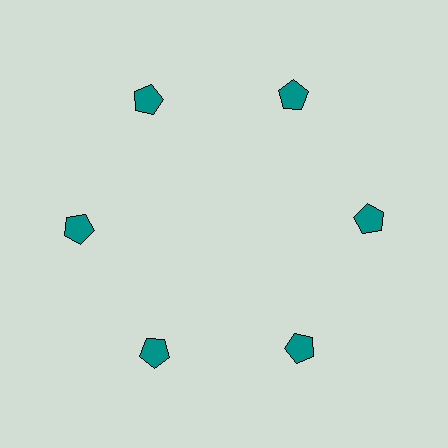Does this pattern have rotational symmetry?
Yes, this pattern has 6-fold rotational symmetry. It looks the same after rotating 60 degrees around the center.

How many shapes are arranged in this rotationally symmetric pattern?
There are 6 shapes, arranged in 6 groups of 1.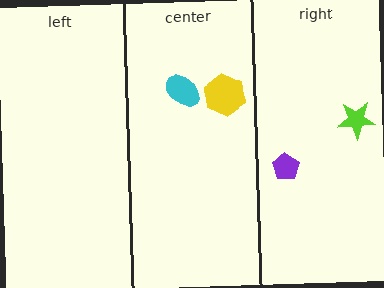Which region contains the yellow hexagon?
The center region.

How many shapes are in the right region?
2.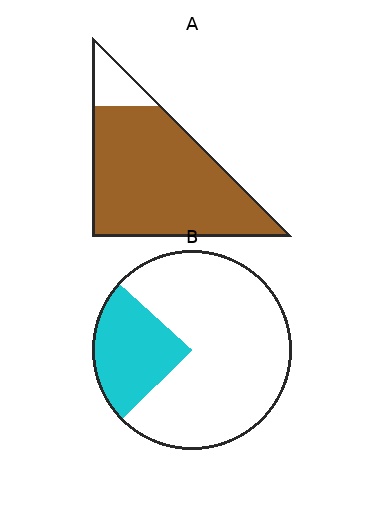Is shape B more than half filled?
No.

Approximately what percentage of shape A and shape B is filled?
A is approximately 90% and B is approximately 25%.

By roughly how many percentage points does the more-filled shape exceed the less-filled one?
By roughly 65 percentage points (A over B).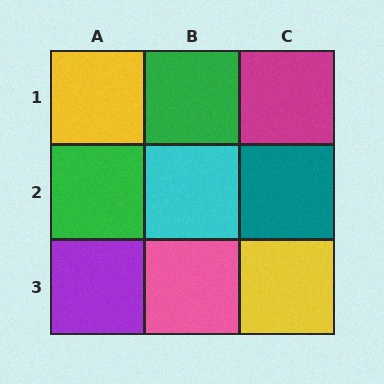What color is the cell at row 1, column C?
Magenta.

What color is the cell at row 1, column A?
Yellow.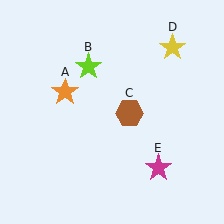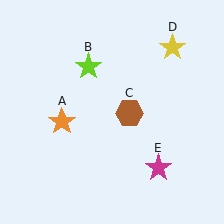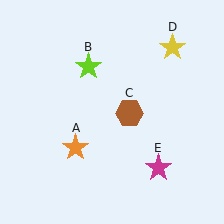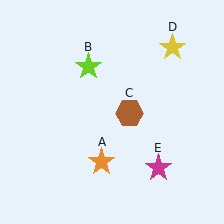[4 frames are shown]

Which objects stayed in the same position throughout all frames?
Lime star (object B) and brown hexagon (object C) and yellow star (object D) and magenta star (object E) remained stationary.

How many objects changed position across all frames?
1 object changed position: orange star (object A).